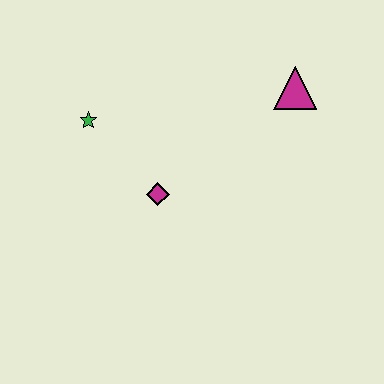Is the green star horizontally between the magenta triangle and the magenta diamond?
No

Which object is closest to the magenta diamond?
The green star is closest to the magenta diamond.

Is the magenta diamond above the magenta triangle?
No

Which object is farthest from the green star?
The magenta triangle is farthest from the green star.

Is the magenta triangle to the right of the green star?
Yes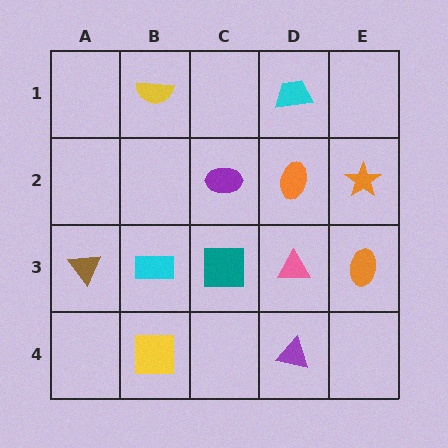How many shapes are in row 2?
3 shapes.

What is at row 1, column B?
A yellow semicircle.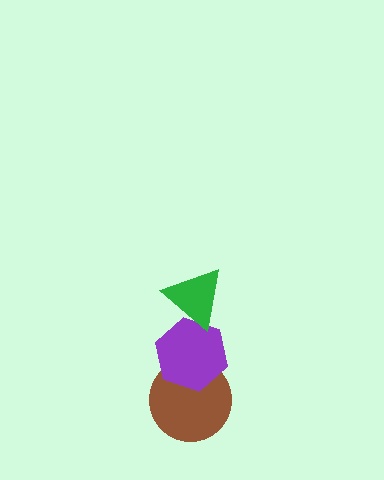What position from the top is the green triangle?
The green triangle is 1st from the top.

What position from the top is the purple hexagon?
The purple hexagon is 2nd from the top.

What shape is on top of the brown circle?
The purple hexagon is on top of the brown circle.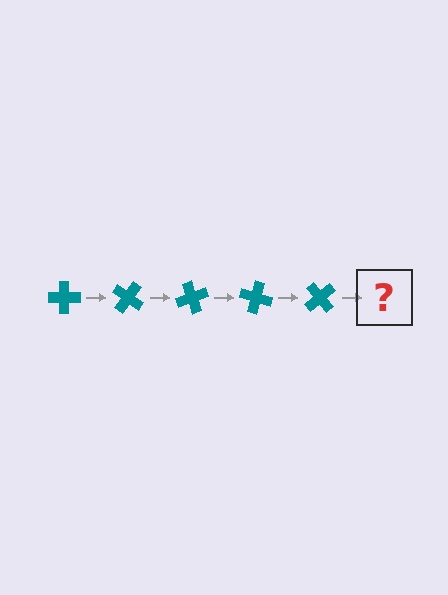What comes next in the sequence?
The next element should be a teal cross rotated 175 degrees.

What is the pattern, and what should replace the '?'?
The pattern is that the cross rotates 35 degrees each step. The '?' should be a teal cross rotated 175 degrees.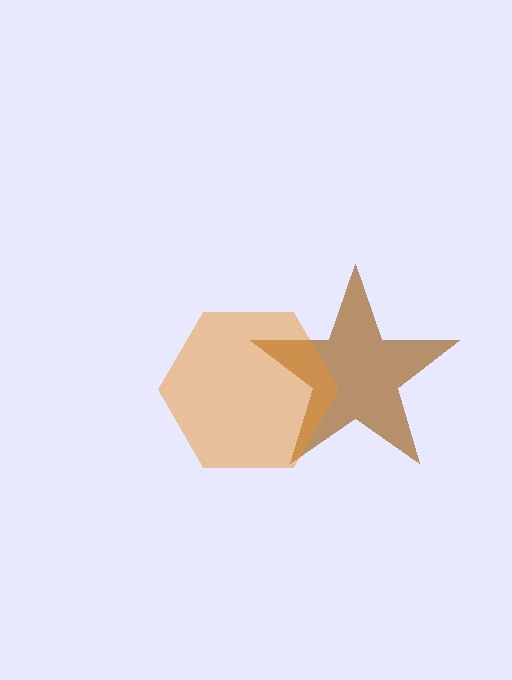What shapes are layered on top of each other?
The layered shapes are: a brown star, an orange hexagon.